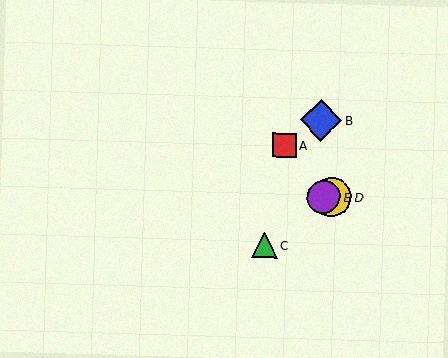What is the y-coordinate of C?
Object C is at y≈245.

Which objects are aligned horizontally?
Objects D, E are aligned horizontally.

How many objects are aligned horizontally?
2 objects (D, E) are aligned horizontally.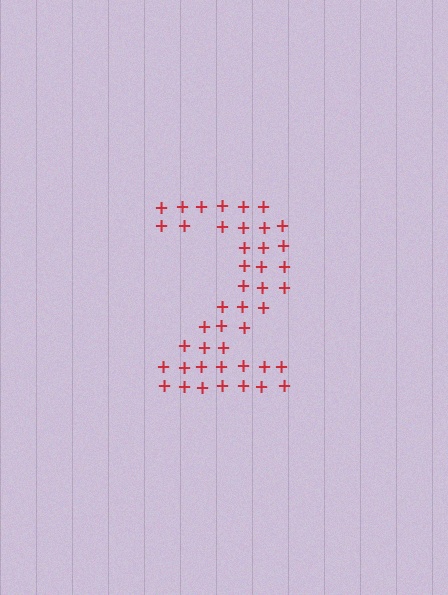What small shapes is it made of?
It is made of small plus signs.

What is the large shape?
The large shape is the digit 2.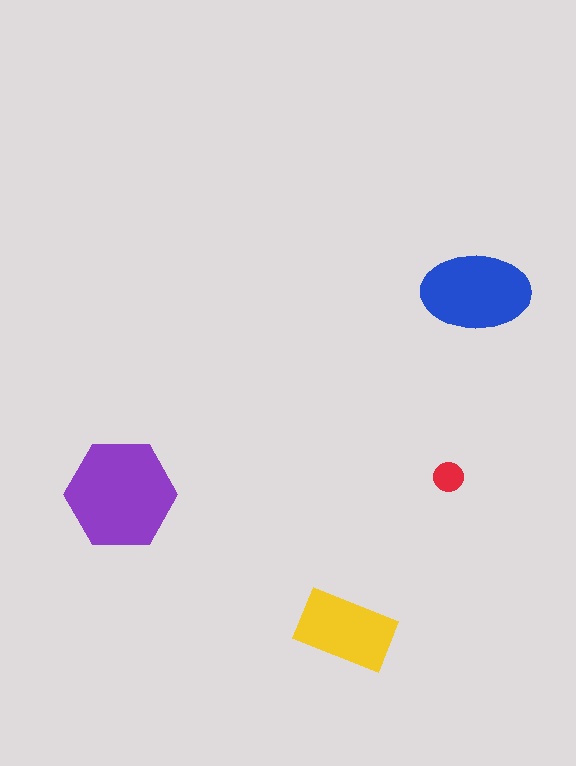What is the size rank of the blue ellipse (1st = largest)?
2nd.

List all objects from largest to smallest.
The purple hexagon, the blue ellipse, the yellow rectangle, the red circle.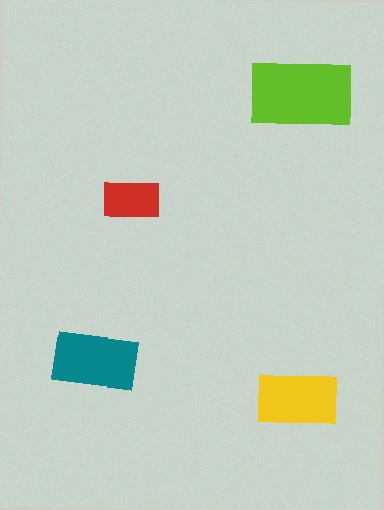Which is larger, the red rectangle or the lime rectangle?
The lime one.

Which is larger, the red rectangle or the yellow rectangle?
The yellow one.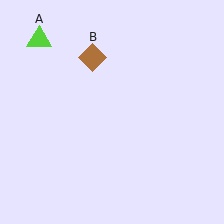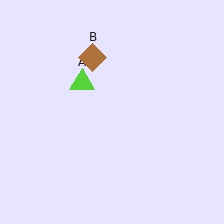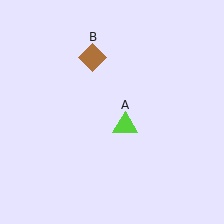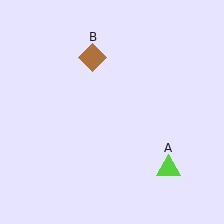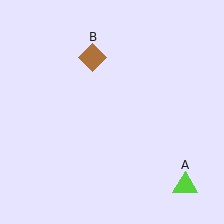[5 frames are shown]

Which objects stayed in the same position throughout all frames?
Brown diamond (object B) remained stationary.